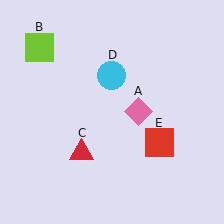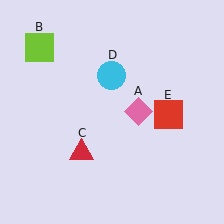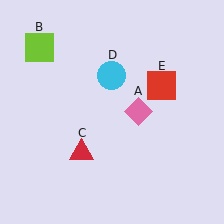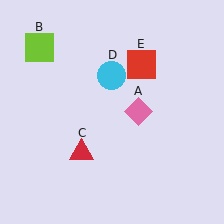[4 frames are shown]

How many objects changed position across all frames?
1 object changed position: red square (object E).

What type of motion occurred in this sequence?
The red square (object E) rotated counterclockwise around the center of the scene.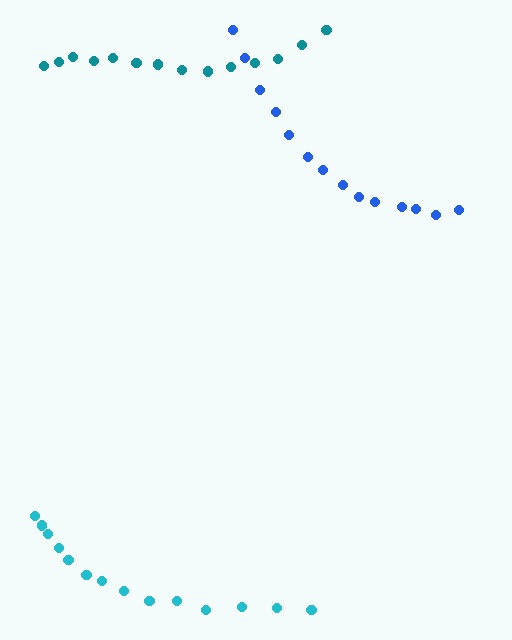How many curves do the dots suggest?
There are 3 distinct paths.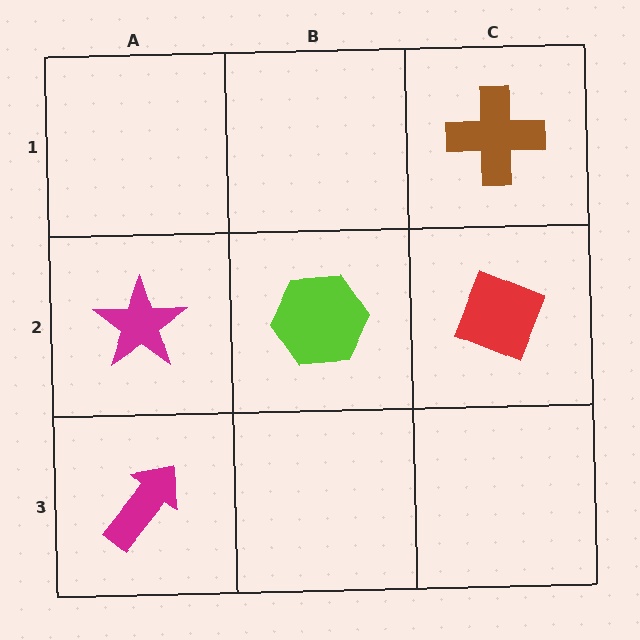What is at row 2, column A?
A magenta star.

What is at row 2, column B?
A lime hexagon.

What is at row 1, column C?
A brown cross.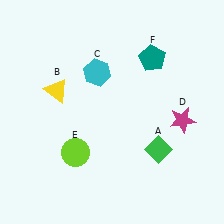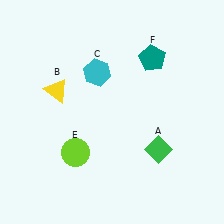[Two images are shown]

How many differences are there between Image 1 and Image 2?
There is 1 difference between the two images.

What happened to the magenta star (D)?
The magenta star (D) was removed in Image 2. It was in the bottom-right area of Image 1.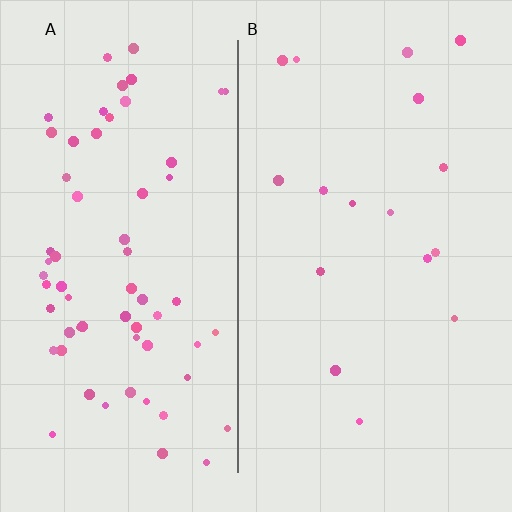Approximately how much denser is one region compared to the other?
Approximately 4.0× — region A over region B.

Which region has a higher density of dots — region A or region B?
A (the left).